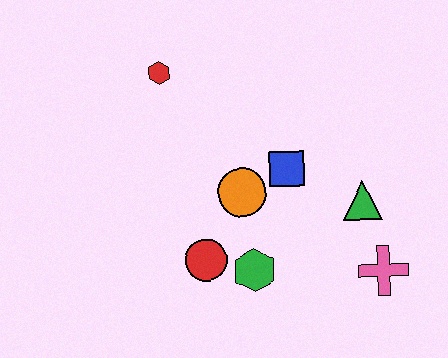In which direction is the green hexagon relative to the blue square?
The green hexagon is below the blue square.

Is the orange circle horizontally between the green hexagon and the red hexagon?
Yes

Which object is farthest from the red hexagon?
The pink cross is farthest from the red hexagon.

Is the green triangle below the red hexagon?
Yes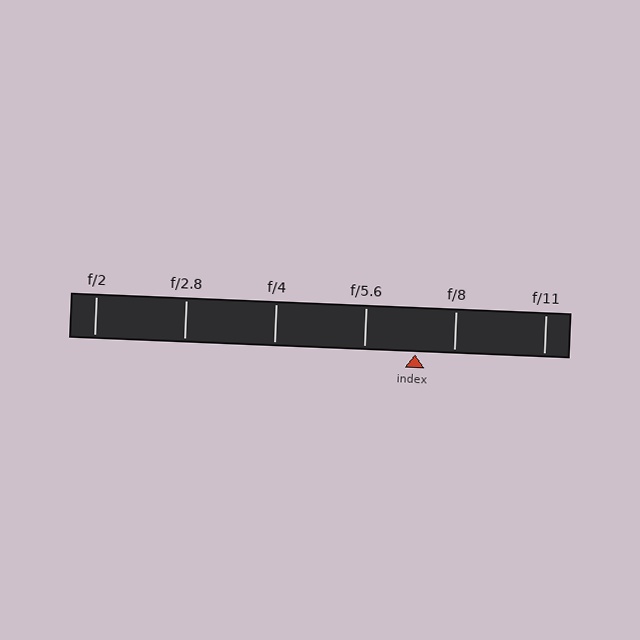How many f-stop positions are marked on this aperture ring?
There are 6 f-stop positions marked.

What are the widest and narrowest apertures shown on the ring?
The widest aperture shown is f/2 and the narrowest is f/11.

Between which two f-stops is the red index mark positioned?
The index mark is between f/5.6 and f/8.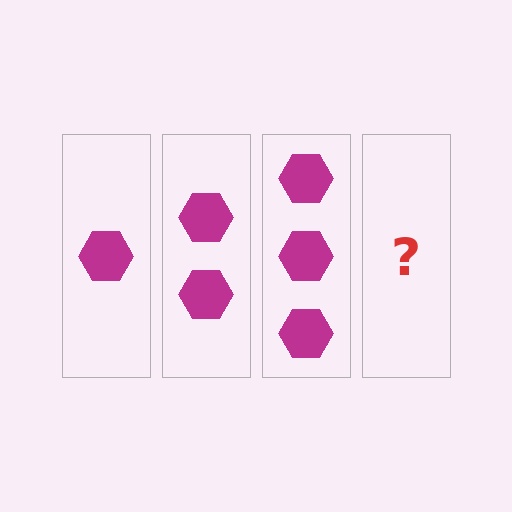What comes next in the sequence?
The next element should be 4 hexagons.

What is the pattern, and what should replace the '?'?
The pattern is that each step adds one more hexagon. The '?' should be 4 hexagons.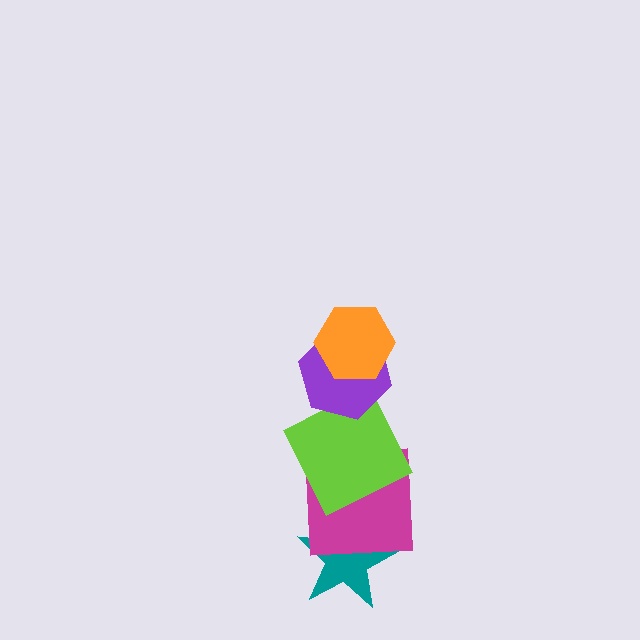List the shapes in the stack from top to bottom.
From top to bottom: the orange hexagon, the purple hexagon, the lime square, the magenta square, the teal star.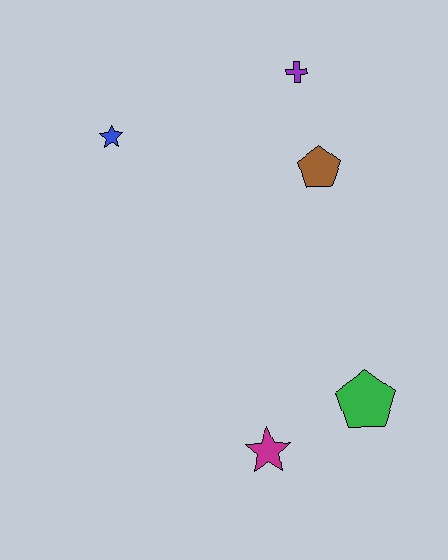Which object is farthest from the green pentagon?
The blue star is farthest from the green pentagon.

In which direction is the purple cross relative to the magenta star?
The purple cross is above the magenta star.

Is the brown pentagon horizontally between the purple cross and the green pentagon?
Yes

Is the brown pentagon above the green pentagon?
Yes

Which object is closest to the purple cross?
The brown pentagon is closest to the purple cross.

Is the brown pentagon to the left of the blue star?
No